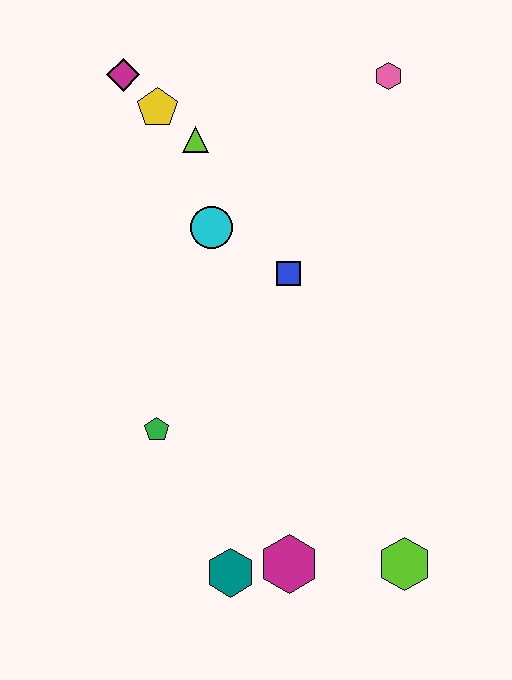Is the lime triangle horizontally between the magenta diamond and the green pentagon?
No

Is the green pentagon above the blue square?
No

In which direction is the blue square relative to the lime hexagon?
The blue square is above the lime hexagon.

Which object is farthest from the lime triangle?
The lime hexagon is farthest from the lime triangle.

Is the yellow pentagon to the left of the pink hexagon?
Yes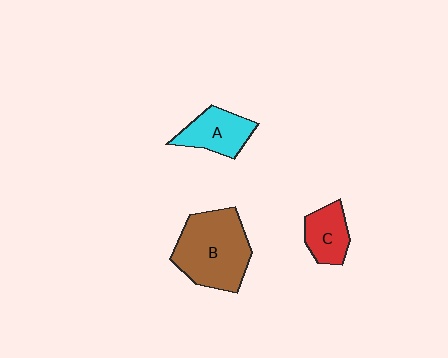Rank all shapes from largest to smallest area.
From largest to smallest: B (brown), A (cyan), C (red).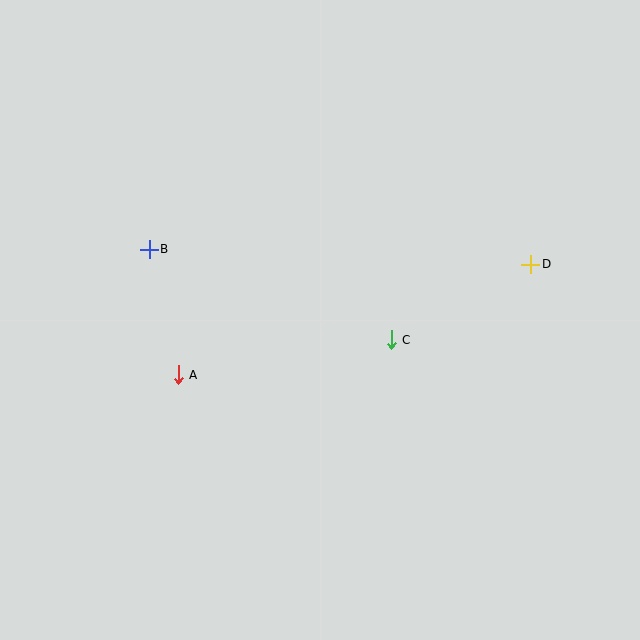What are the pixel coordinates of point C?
Point C is at (391, 340).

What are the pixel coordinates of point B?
Point B is at (149, 249).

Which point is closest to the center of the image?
Point C at (391, 340) is closest to the center.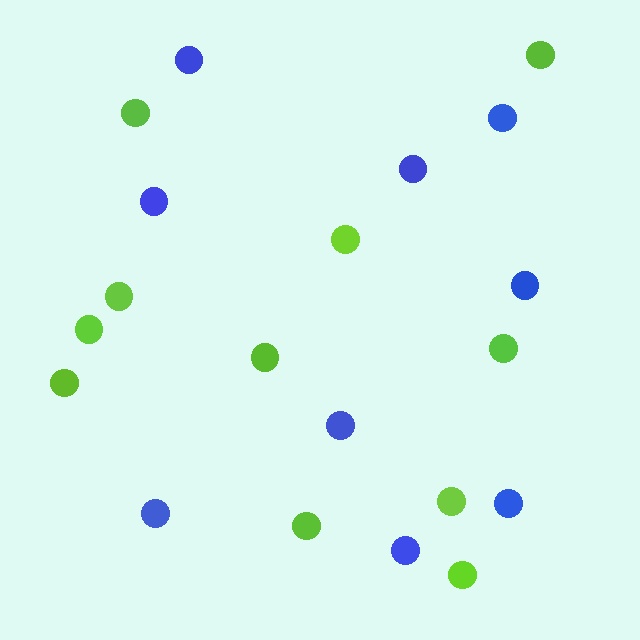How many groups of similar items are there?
There are 2 groups: one group of lime circles (11) and one group of blue circles (9).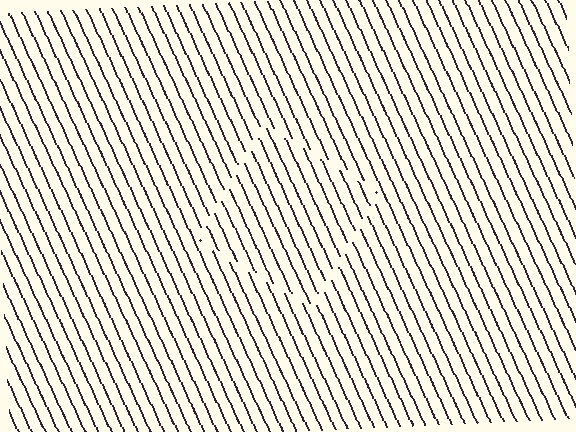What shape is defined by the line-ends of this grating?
An illusory square. The interior of the shape contains the same grating, shifted by half a period — the contour is defined by the phase discontinuity where line-ends from the inner and outer gratings abut.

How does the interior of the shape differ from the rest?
The interior of the shape contains the same grating, shifted by half a period — the contour is defined by the phase discontinuity where line-ends from the inner and outer gratings abut.